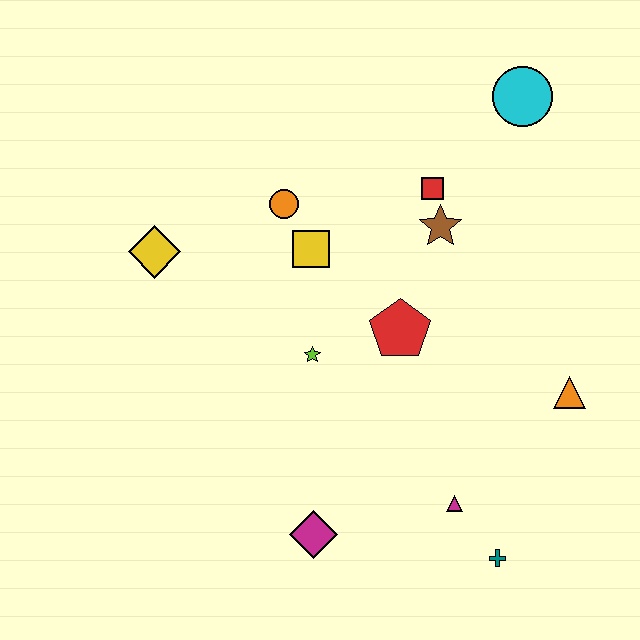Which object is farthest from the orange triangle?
The yellow diamond is farthest from the orange triangle.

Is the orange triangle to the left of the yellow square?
No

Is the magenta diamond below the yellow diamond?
Yes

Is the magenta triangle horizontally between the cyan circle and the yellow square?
Yes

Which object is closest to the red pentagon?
The lime star is closest to the red pentagon.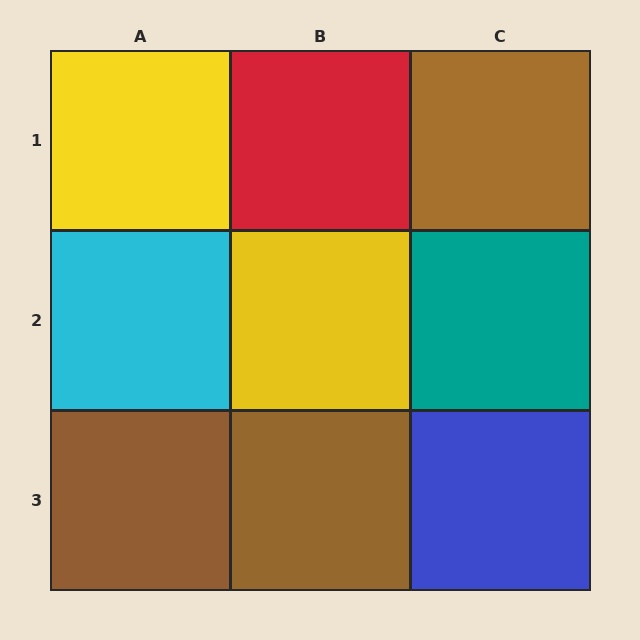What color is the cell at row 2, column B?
Yellow.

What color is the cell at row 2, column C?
Teal.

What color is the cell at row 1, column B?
Red.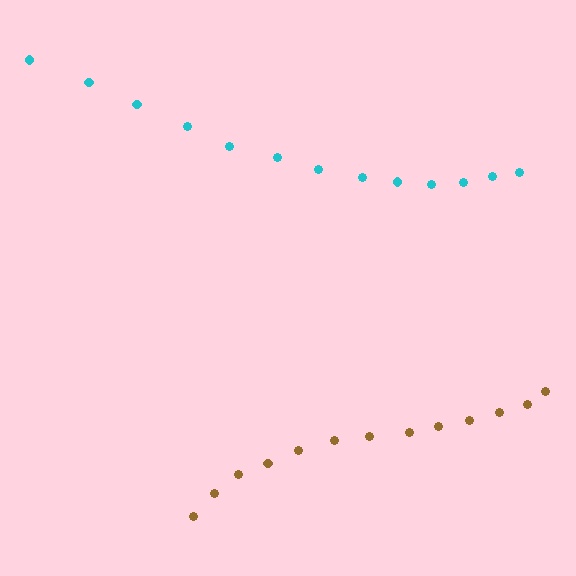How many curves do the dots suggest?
There are 2 distinct paths.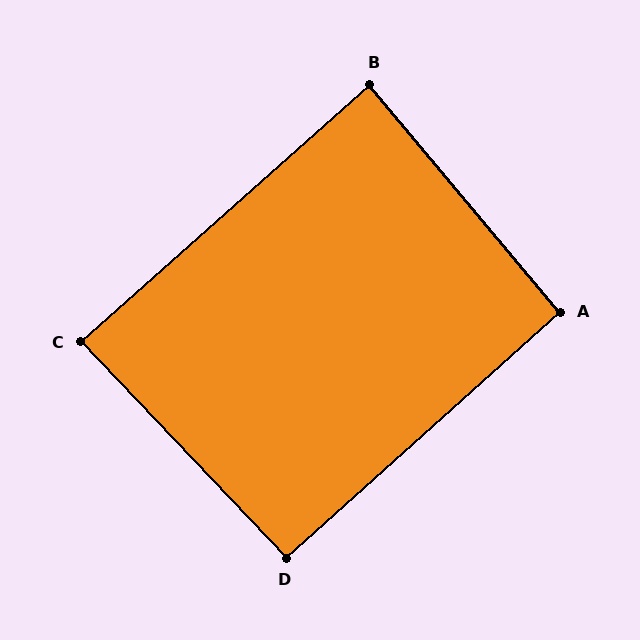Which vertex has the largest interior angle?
A, at approximately 92 degrees.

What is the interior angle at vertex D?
Approximately 92 degrees (approximately right).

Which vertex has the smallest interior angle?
C, at approximately 88 degrees.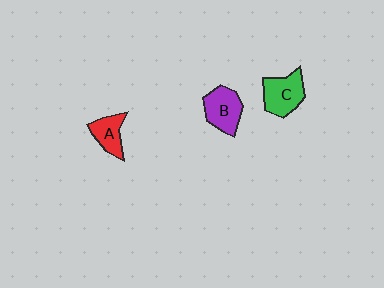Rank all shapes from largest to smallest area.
From largest to smallest: C (green), B (purple), A (red).